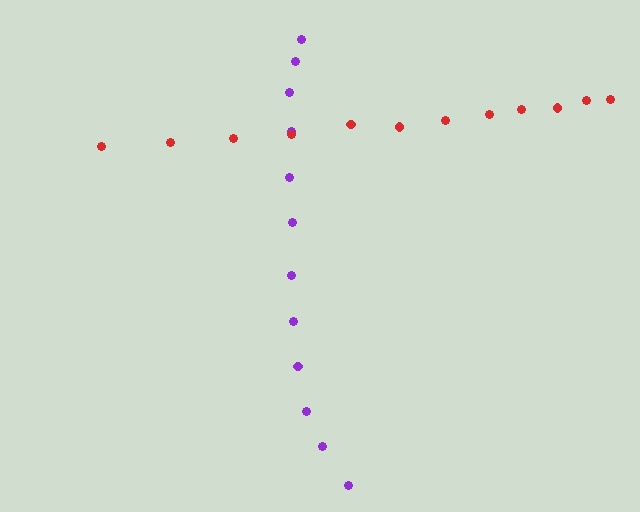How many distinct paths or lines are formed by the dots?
There are 2 distinct paths.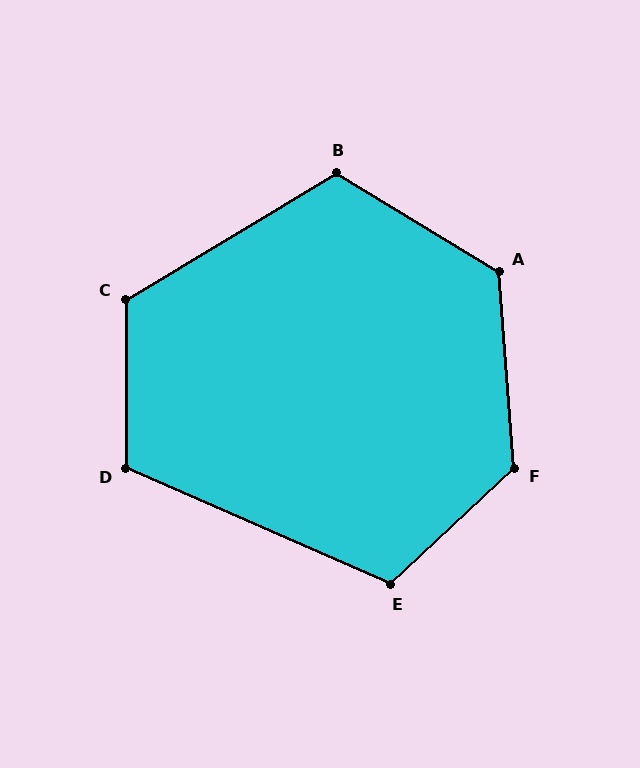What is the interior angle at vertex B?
Approximately 118 degrees (obtuse).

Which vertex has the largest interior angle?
F, at approximately 129 degrees.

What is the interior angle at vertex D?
Approximately 114 degrees (obtuse).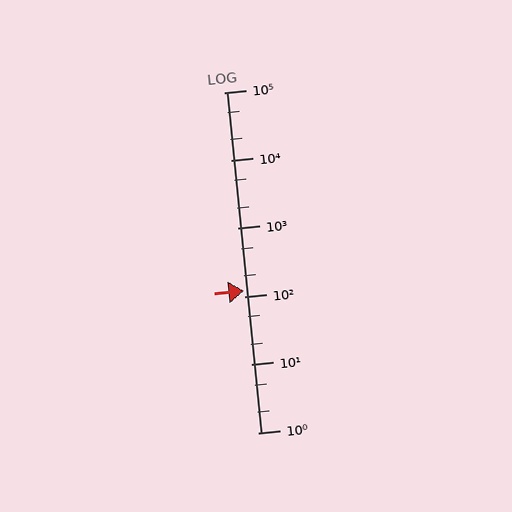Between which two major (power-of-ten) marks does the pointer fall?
The pointer is between 100 and 1000.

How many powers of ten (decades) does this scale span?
The scale spans 5 decades, from 1 to 100000.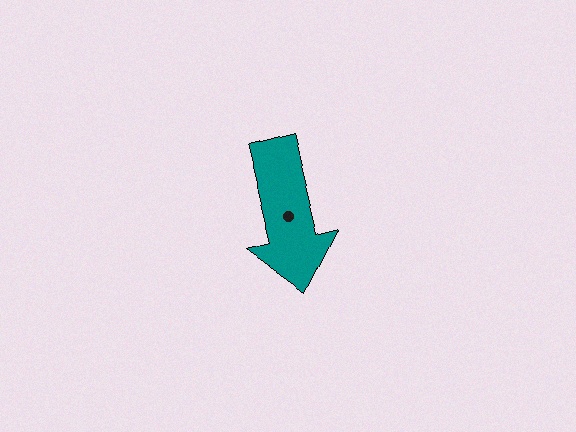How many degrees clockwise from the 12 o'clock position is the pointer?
Approximately 166 degrees.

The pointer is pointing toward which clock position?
Roughly 6 o'clock.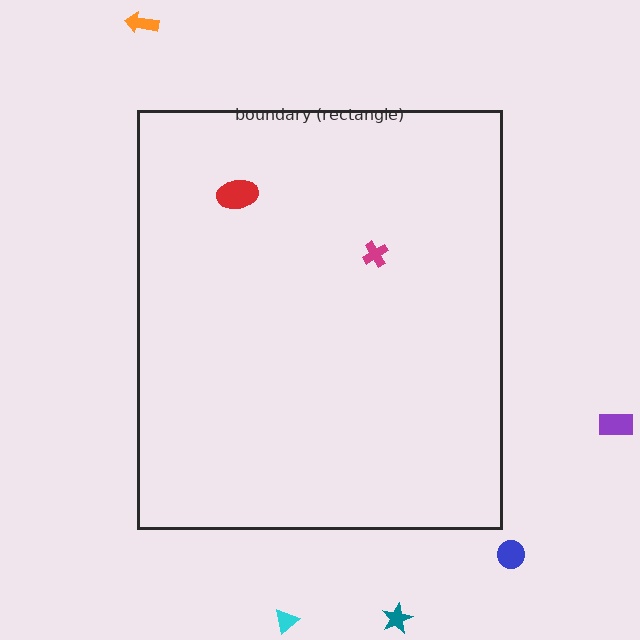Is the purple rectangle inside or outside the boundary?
Outside.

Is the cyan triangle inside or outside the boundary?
Outside.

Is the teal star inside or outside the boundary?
Outside.